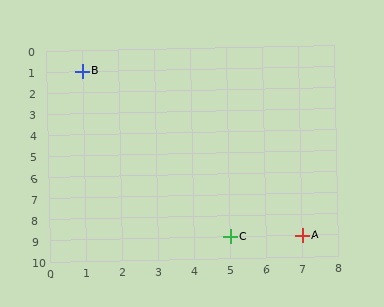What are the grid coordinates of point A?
Point A is at grid coordinates (7, 9).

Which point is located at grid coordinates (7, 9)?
Point A is at (7, 9).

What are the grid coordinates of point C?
Point C is at grid coordinates (5, 9).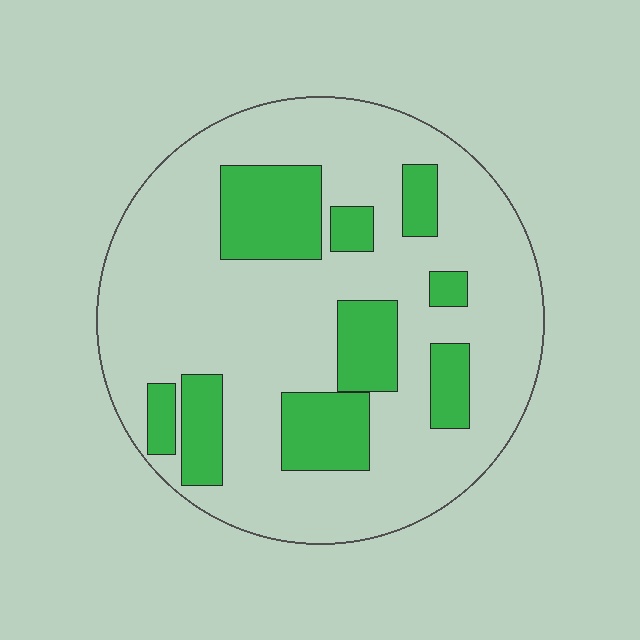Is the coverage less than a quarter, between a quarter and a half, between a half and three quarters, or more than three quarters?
Less than a quarter.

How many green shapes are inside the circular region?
9.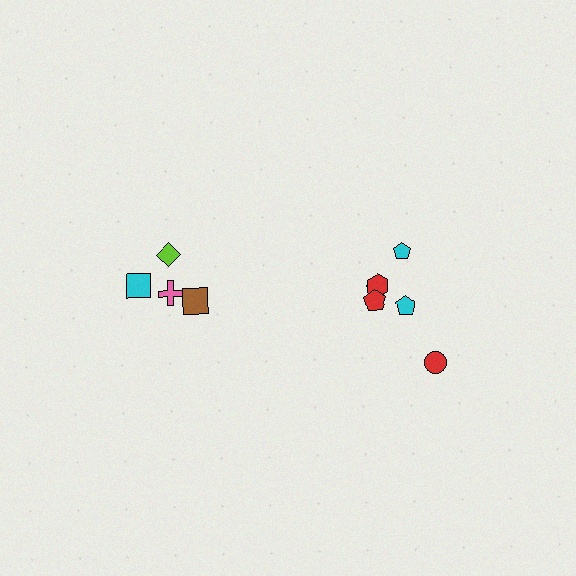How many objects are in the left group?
There are 4 objects.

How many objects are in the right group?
There are 6 objects.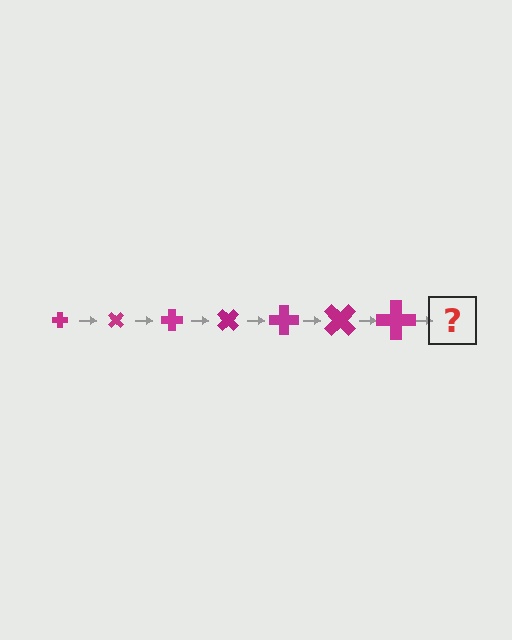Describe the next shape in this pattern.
It should be a cross, larger than the previous one and rotated 315 degrees from the start.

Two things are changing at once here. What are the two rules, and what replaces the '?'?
The two rules are that the cross grows larger each step and it rotates 45 degrees each step. The '?' should be a cross, larger than the previous one and rotated 315 degrees from the start.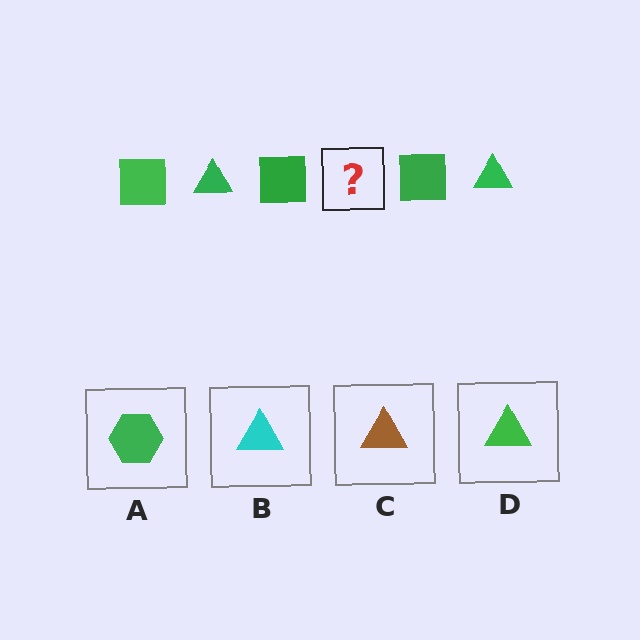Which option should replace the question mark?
Option D.